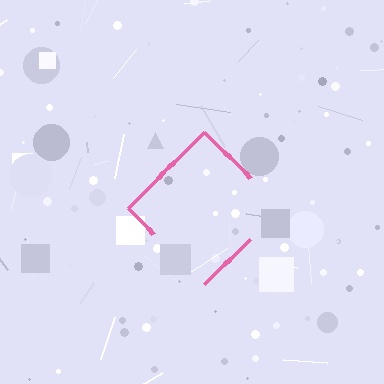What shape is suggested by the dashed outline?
The dashed outline suggests a diamond.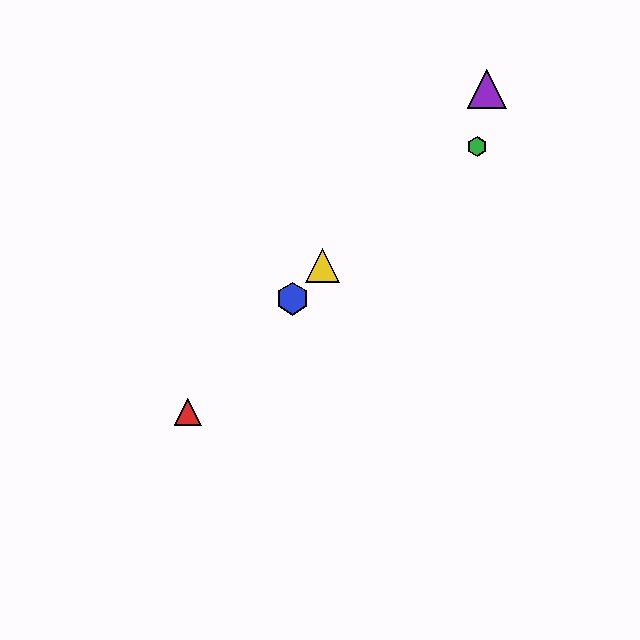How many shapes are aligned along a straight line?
4 shapes (the red triangle, the blue hexagon, the yellow triangle, the purple triangle) are aligned along a straight line.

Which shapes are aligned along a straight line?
The red triangle, the blue hexagon, the yellow triangle, the purple triangle are aligned along a straight line.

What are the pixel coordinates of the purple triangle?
The purple triangle is at (487, 89).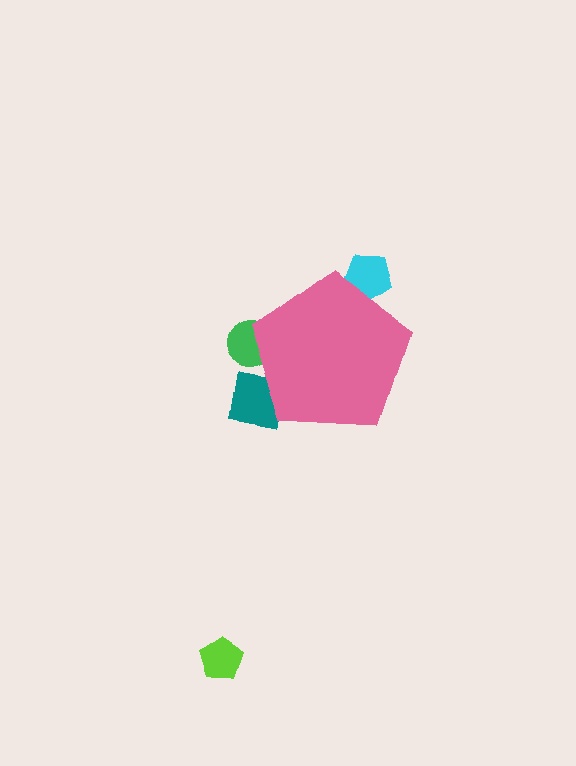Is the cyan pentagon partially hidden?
Yes, the cyan pentagon is partially hidden behind the pink pentagon.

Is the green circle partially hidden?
Yes, the green circle is partially hidden behind the pink pentagon.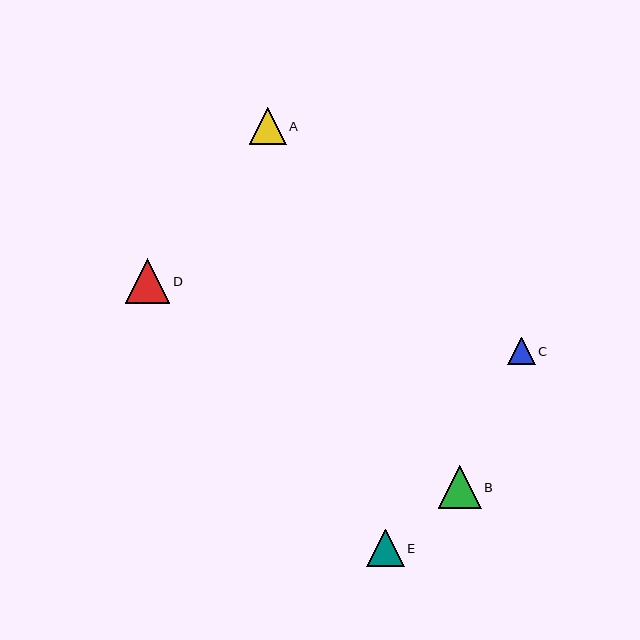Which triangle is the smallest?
Triangle C is the smallest with a size of approximately 28 pixels.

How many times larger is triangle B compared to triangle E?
Triangle B is approximately 1.2 times the size of triangle E.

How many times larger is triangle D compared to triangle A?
Triangle D is approximately 1.2 times the size of triangle A.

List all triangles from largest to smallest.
From largest to smallest: D, B, E, A, C.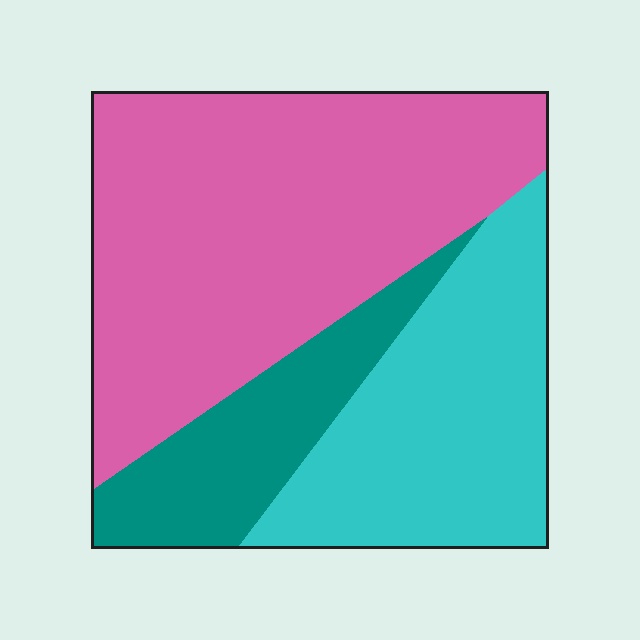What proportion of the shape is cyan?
Cyan takes up about one third (1/3) of the shape.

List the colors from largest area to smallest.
From largest to smallest: pink, cyan, teal.